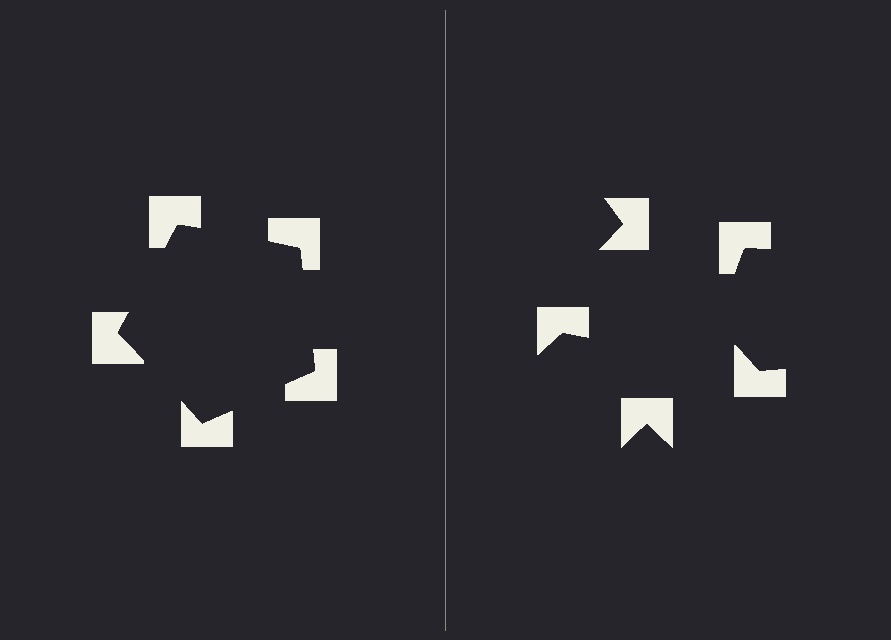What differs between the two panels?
The notched squares are positioned identically on both sides; only the wedge orientations differ. On the left they align to a pentagon; on the right they are misaligned.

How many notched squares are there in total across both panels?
10 — 5 on each side.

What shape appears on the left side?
An illusory pentagon.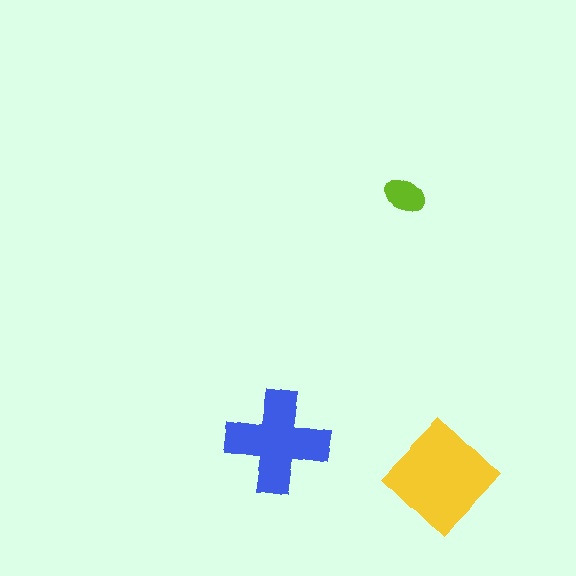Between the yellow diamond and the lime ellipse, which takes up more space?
The yellow diamond.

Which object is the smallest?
The lime ellipse.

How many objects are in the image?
There are 3 objects in the image.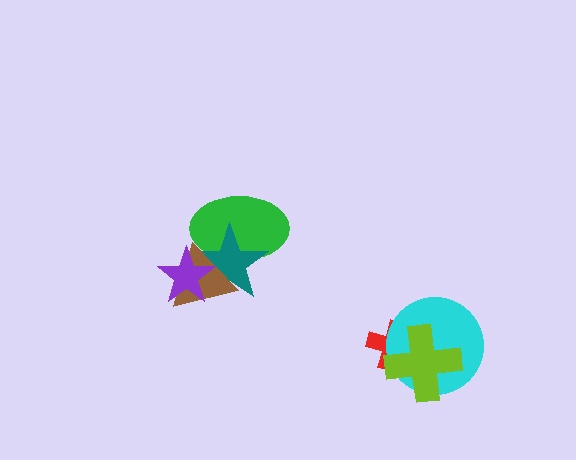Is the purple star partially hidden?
No, no other shape covers it.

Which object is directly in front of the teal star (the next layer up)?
The brown triangle is directly in front of the teal star.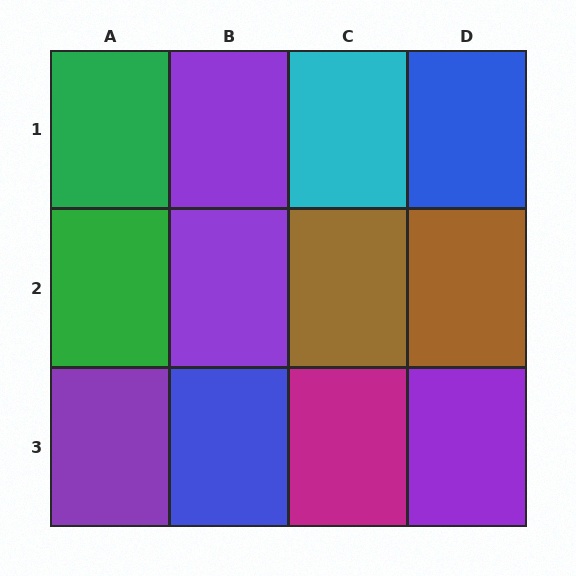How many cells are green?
2 cells are green.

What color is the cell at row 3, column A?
Purple.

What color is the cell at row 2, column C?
Brown.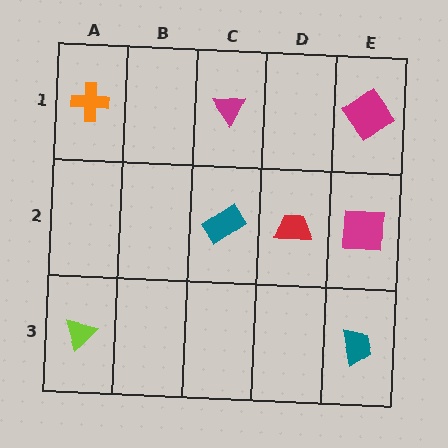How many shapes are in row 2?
3 shapes.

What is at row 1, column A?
An orange cross.